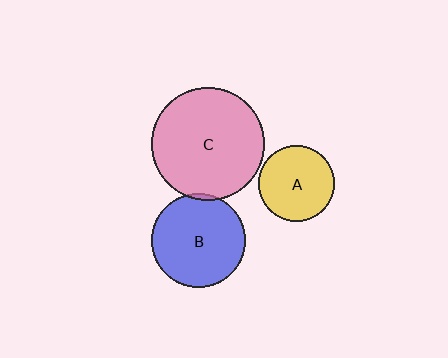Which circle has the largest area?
Circle C (pink).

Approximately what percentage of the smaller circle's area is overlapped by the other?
Approximately 5%.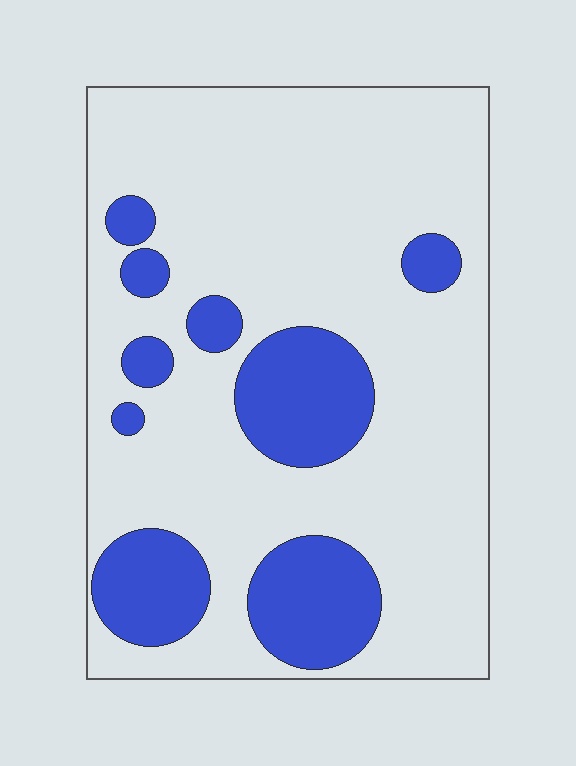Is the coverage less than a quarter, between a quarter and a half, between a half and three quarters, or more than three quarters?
Less than a quarter.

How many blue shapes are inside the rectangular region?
9.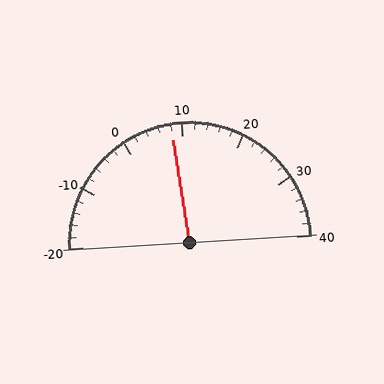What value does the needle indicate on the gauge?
The needle indicates approximately 8.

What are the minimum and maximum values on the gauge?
The gauge ranges from -20 to 40.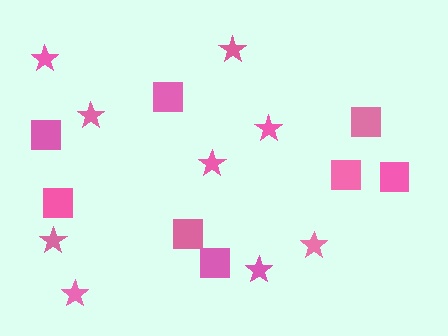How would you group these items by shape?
There are 2 groups: one group of squares (8) and one group of stars (9).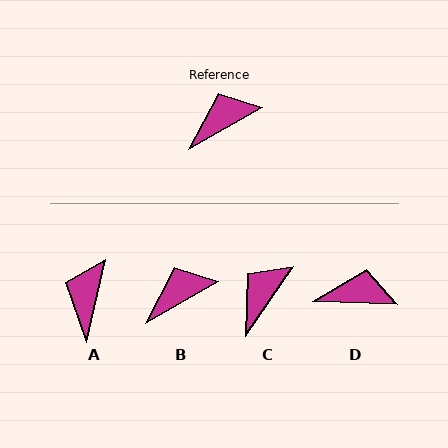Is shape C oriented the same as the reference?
No, it is off by about 26 degrees.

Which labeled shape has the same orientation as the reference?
B.